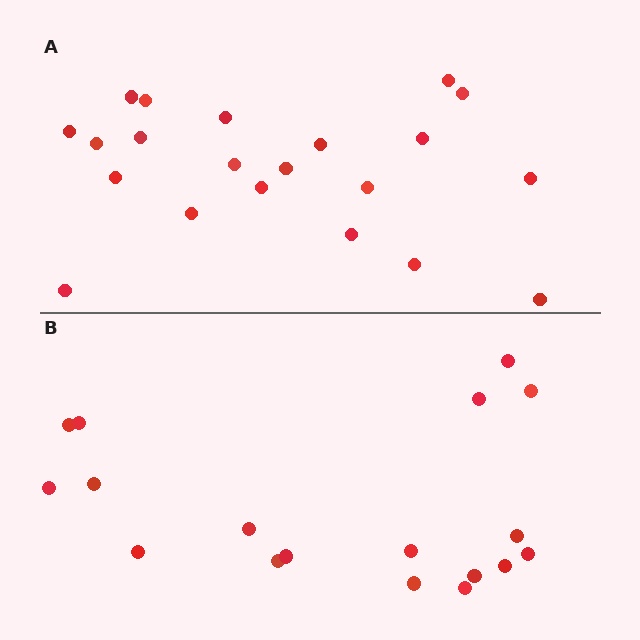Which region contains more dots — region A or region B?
Region A (the top region) has more dots.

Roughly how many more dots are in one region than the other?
Region A has just a few more — roughly 2 or 3 more dots than region B.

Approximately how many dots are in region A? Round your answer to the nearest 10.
About 20 dots. (The exact count is 21, which rounds to 20.)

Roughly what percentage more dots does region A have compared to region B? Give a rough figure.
About 15% more.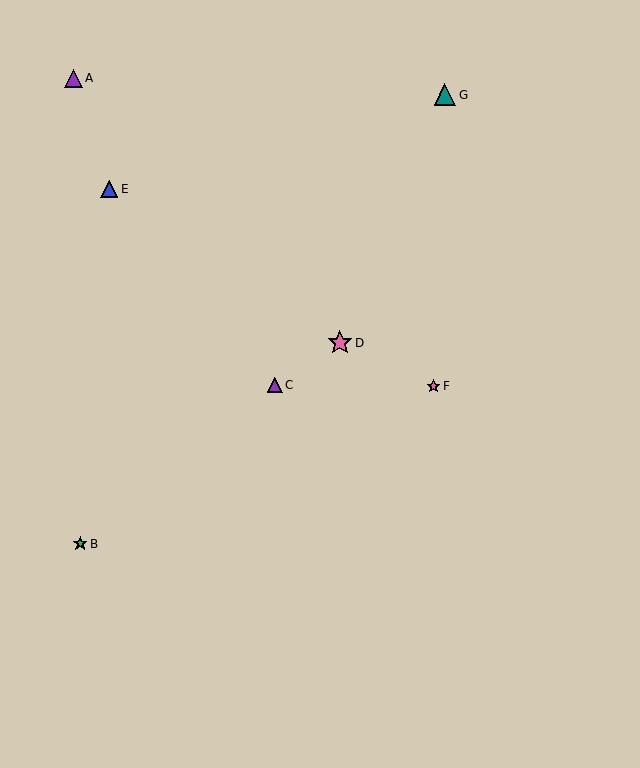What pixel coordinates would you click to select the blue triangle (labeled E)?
Click at (109, 189) to select the blue triangle E.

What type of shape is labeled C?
Shape C is a purple triangle.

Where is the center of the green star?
The center of the green star is at (80, 544).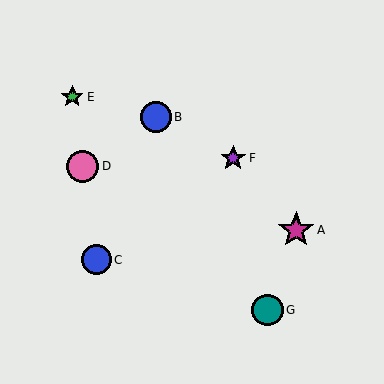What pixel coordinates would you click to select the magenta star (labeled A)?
Click at (296, 230) to select the magenta star A.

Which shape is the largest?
The magenta star (labeled A) is the largest.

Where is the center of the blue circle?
The center of the blue circle is at (96, 260).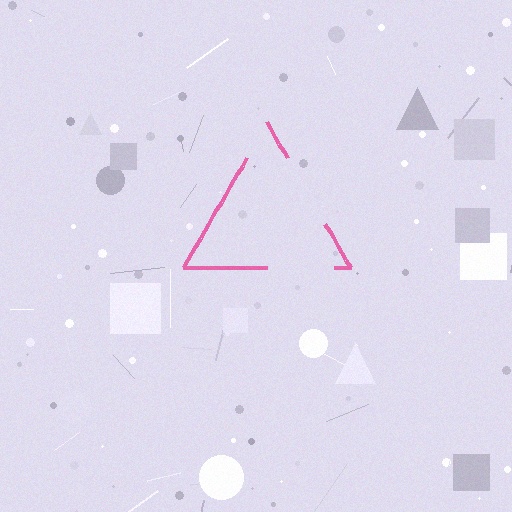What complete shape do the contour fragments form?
The contour fragments form a triangle.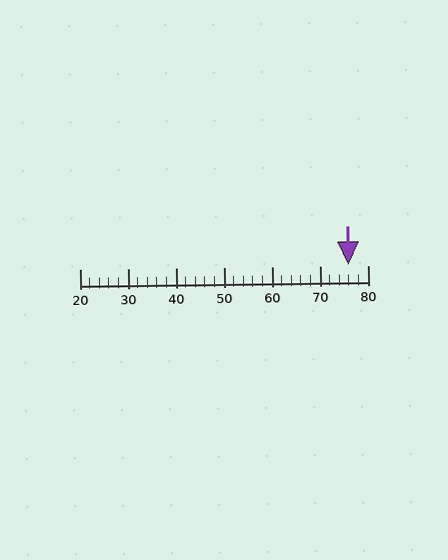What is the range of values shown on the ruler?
The ruler shows values from 20 to 80.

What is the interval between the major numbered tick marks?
The major tick marks are spaced 10 units apart.